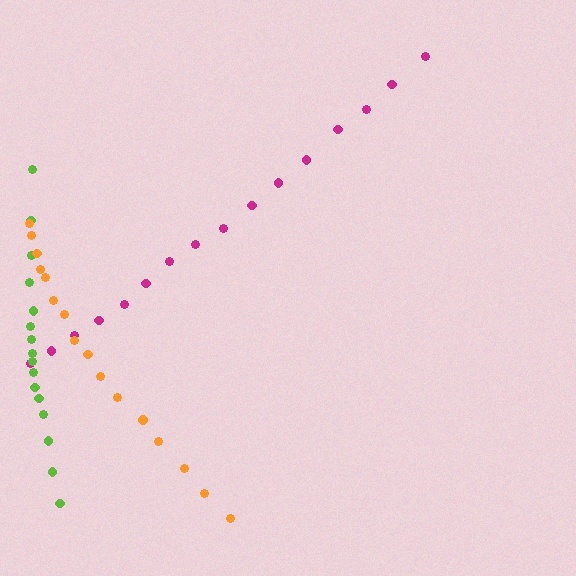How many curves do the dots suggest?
There are 3 distinct paths.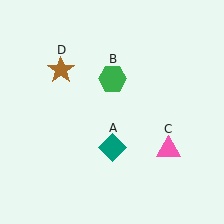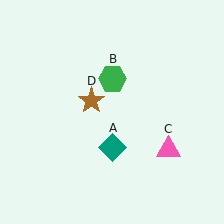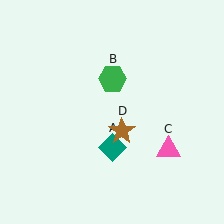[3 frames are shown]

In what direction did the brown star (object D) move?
The brown star (object D) moved down and to the right.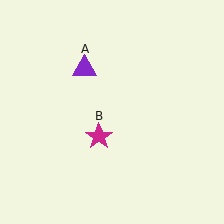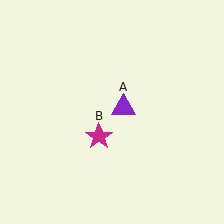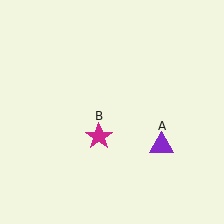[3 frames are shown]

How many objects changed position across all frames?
1 object changed position: purple triangle (object A).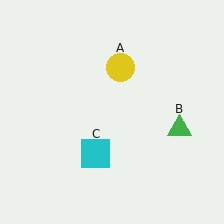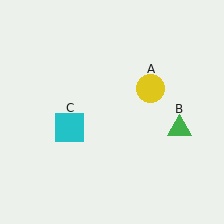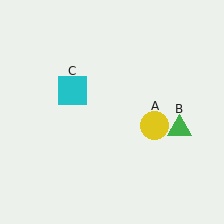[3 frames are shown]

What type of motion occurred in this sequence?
The yellow circle (object A), cyan square (object C) rotated clockwise around the center of the scene.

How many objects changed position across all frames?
2 objects changed position: yellow circle (object A), cyan square (object C).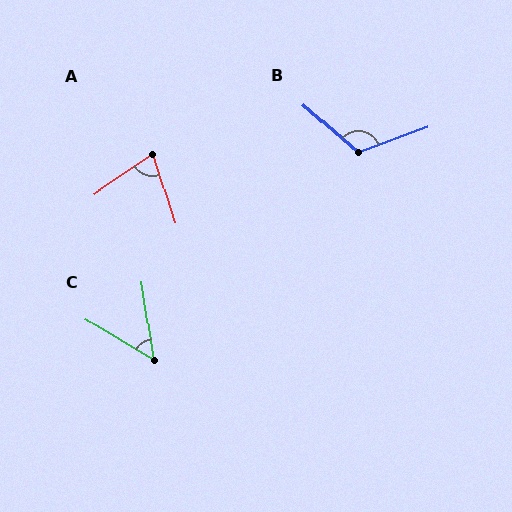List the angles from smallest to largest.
C (50°), A (73°), B (118°).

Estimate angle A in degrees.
Approximately 73 degrees.